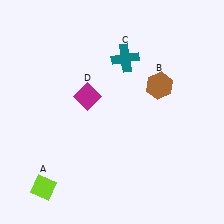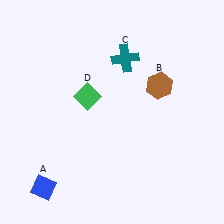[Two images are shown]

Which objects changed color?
A changed from lime to blue. D changed from magenta to green.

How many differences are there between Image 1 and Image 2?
There are 2 differences between the two images.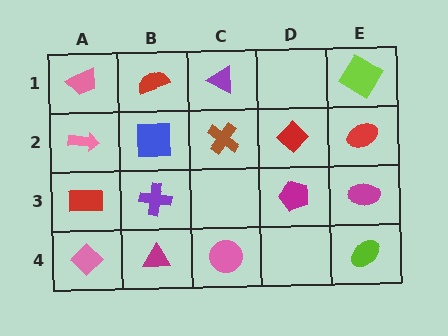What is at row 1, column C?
A purple triangle.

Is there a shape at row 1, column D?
No, that cell is empty.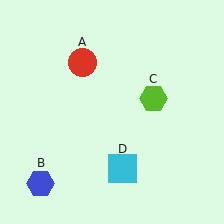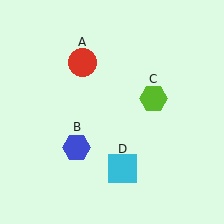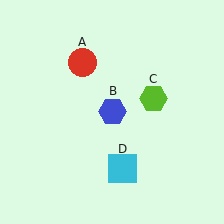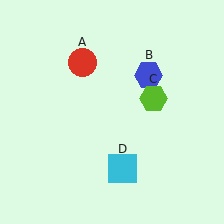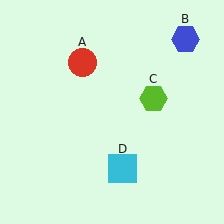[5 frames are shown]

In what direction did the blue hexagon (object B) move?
The blue hexagon (object B) moved up and to the right.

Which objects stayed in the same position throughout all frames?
Red circle (object A) and lime hexagon (object C) and cyan square (object D) remained stationary.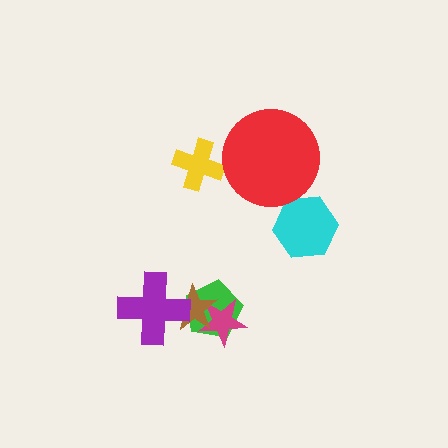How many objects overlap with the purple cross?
2 objects overlap with the purple cross.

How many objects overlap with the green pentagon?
3 objects overlap with the green pentagon.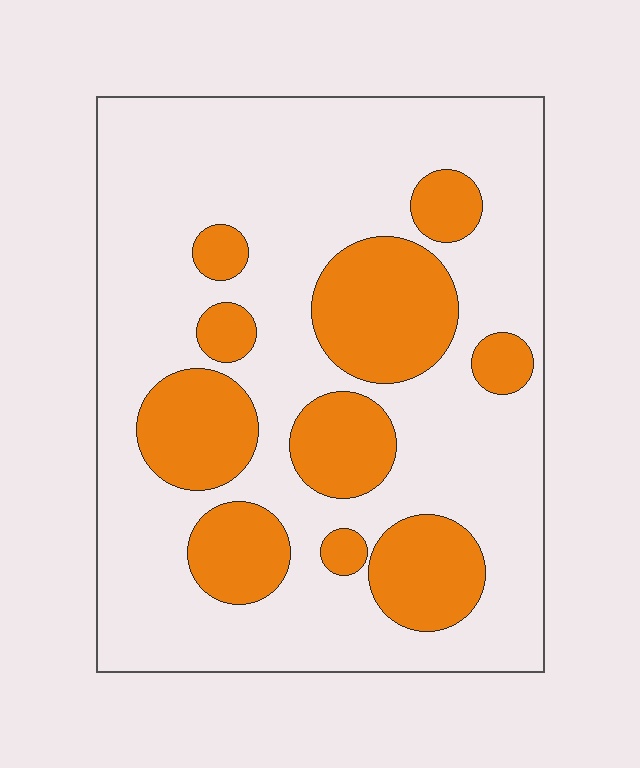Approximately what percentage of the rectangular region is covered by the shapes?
Approximately 30%.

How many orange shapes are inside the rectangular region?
10.